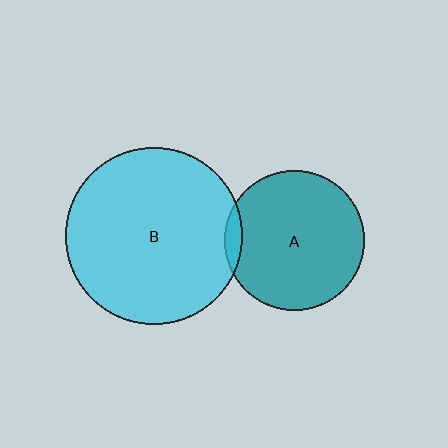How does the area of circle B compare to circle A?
Approximately 1.6 times.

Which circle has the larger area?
Circle B (cyan).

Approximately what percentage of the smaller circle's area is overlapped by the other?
Approximately 5%.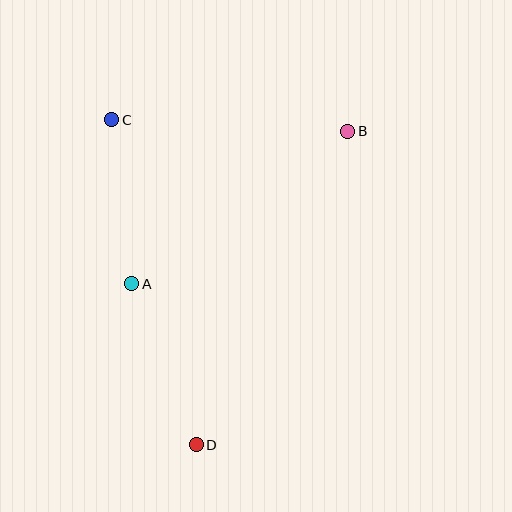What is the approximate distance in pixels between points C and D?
The distance between C and D is approximately 336 pixels.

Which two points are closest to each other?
Points A and C are closest to each other.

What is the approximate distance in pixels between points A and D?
The distance between A and D is approximately 174 pixels.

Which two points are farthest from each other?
Points B and D are farthest from each other.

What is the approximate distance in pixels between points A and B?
The distance between A and B is approximately 265 pixels.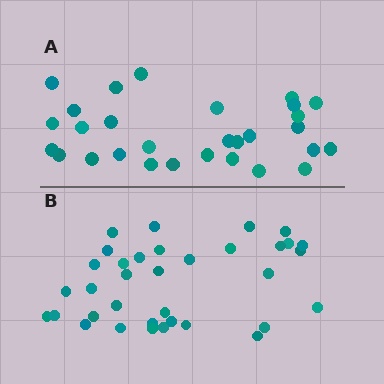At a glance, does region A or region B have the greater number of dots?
Region B (the bottom region) has more dots.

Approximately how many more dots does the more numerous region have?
Region B has about 6 more dots than region A.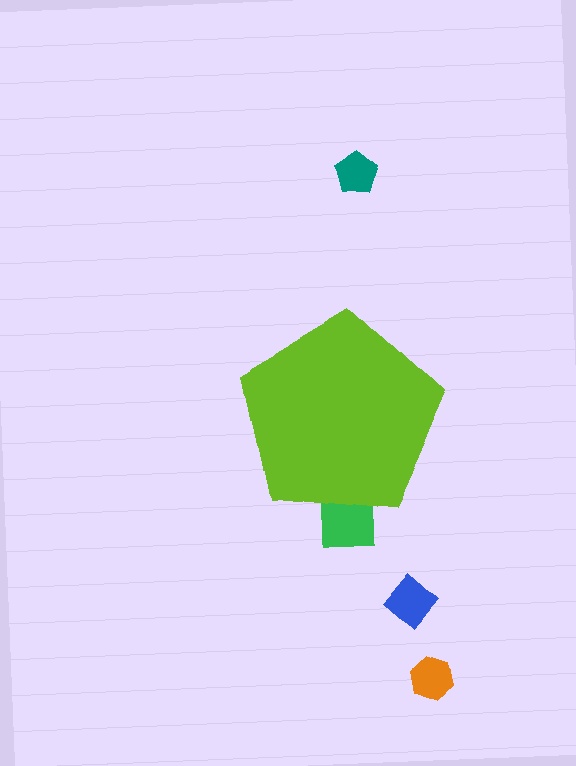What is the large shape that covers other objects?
A lime pentagon.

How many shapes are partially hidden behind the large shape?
1 shape is partially hidden.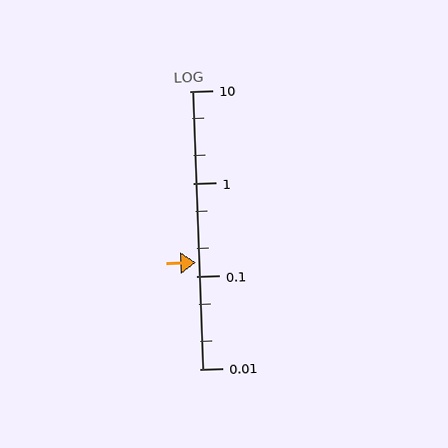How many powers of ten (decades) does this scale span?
The scale spans 3 decades, from 0.01 to 10.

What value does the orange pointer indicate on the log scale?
The pointer indicates approximately 0.14.